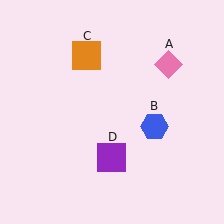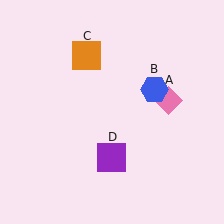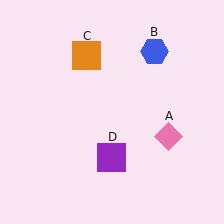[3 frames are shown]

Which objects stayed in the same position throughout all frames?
Orange square (object C) and purple square (object D) remained stationary.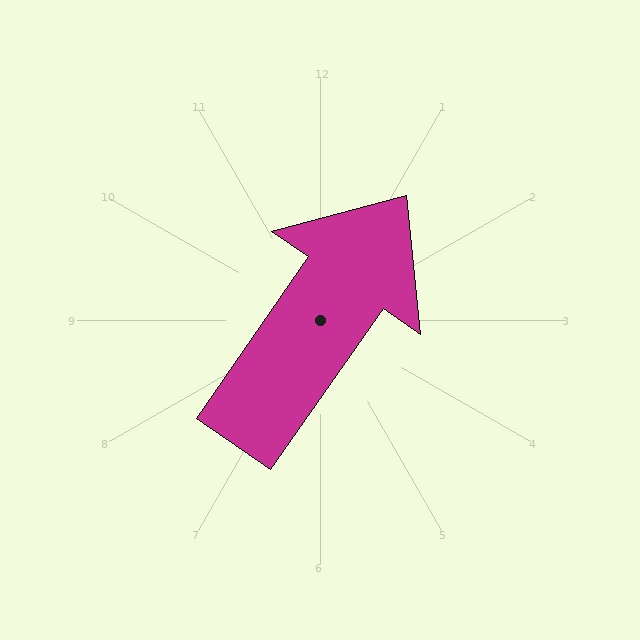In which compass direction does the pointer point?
Northeast.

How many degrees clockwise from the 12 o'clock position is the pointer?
Approximately 35 degrees.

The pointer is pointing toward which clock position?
Roughly 1 o'clock.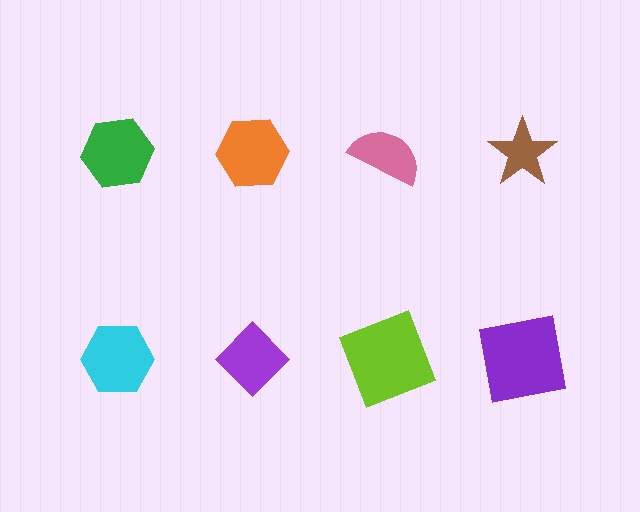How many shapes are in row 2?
4 shapes.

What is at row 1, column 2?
An orange hexagon.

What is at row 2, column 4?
A purple square.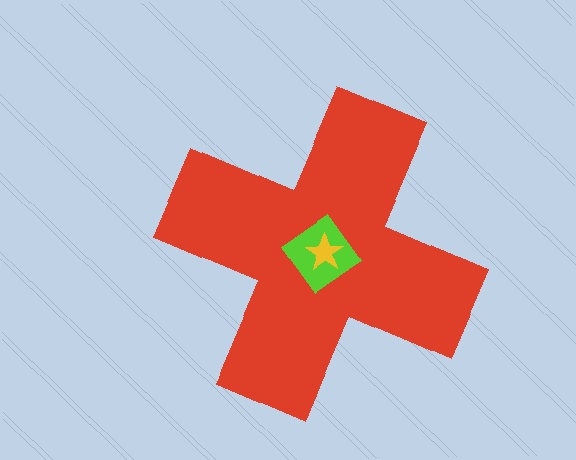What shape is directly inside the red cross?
The lime diamond.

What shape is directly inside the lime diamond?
The yellow star.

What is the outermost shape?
The red cross.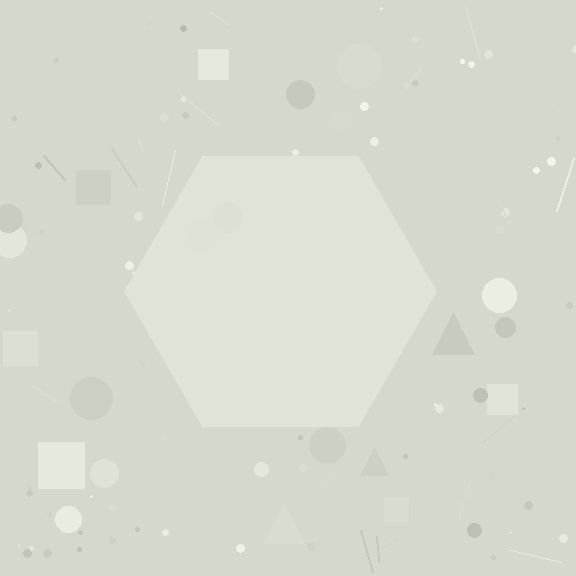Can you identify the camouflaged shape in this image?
The camouflaged shape is a hexagon.